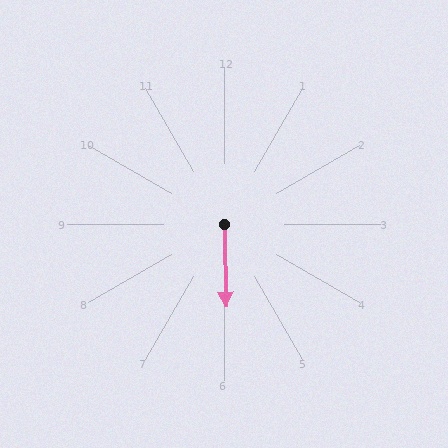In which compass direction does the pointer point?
South.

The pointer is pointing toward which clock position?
Roughly 6 o'clock.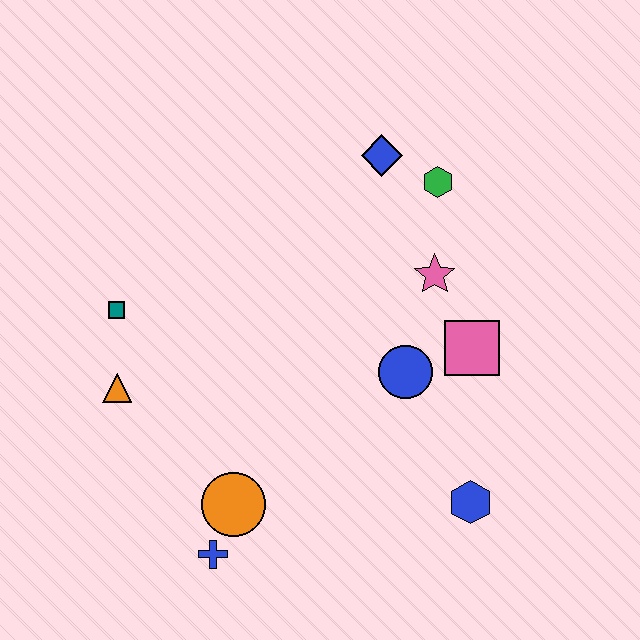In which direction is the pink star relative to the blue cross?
The pink star is above the blue cross.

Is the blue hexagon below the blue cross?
No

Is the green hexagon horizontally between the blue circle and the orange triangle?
No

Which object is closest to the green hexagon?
The blue diamond is closest to the green hexagon.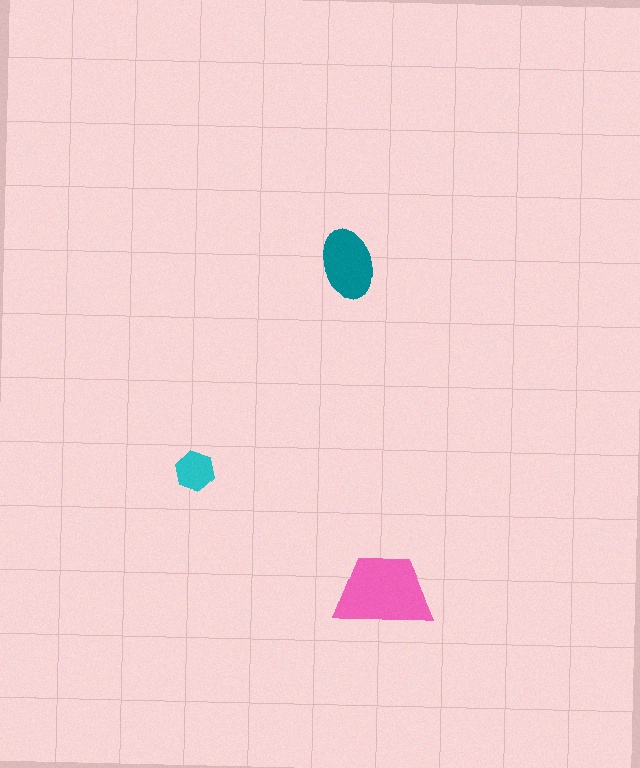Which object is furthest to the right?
The pink trapezoid is rightmost.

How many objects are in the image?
There are 3 objects in the image.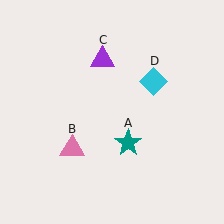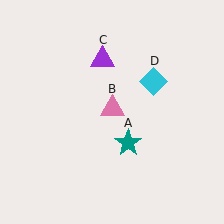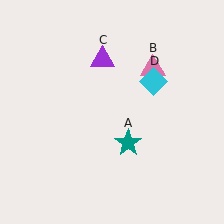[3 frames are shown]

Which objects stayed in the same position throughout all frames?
Teal star (object A) and purple triangle (object C) and cyan diamond (object D) remained stationary.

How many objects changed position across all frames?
1 object changed position: pink triangle (object B).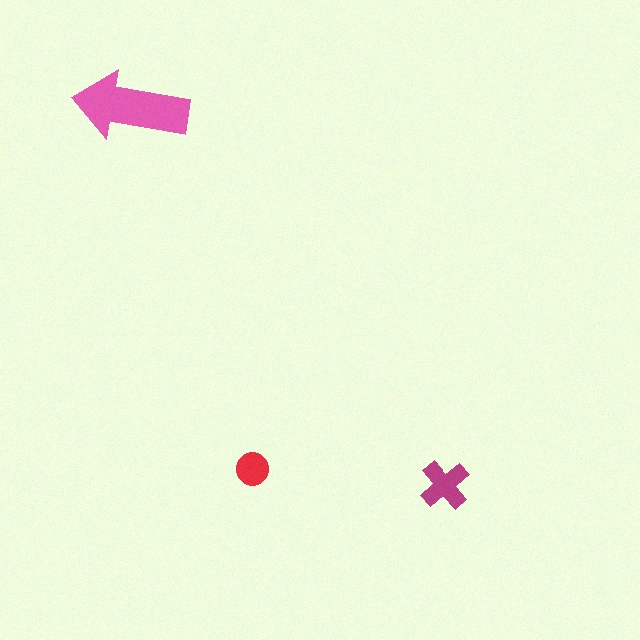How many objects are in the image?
There are 3 objects in the image.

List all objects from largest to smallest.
The pink arrow, the magenta cross, the red circle.